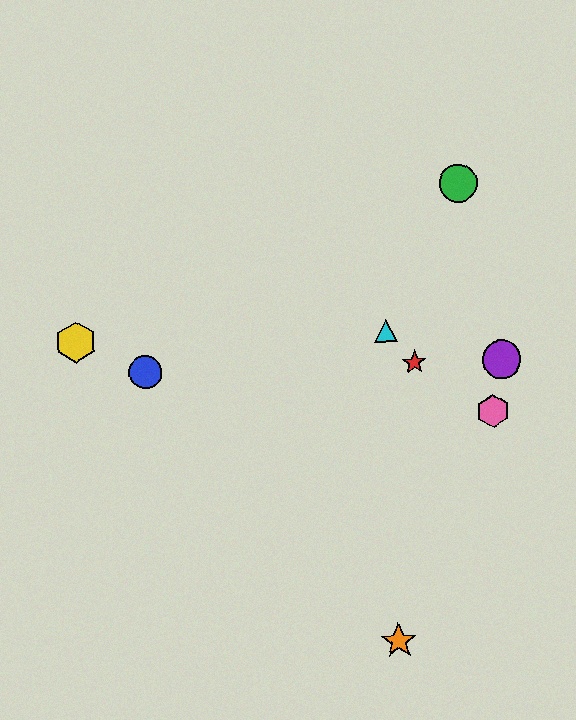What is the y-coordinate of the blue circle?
The blue circle is at y≈372.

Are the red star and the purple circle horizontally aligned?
Yes, both are at y≈362.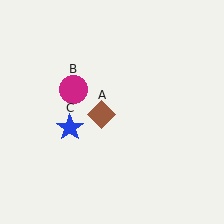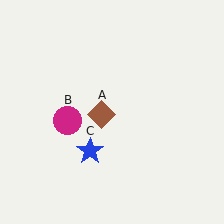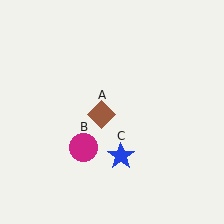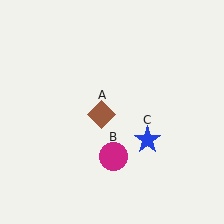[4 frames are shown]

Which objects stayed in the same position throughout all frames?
Brown diamond (object A) remained stationary.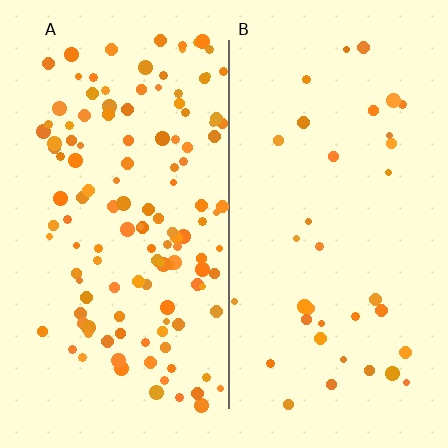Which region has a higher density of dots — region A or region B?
A (the left).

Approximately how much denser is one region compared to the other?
Approximately 3.6× — region A over region B.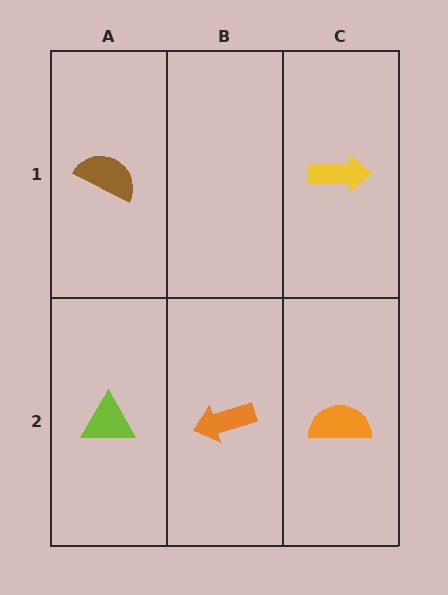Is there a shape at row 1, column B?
No, that cell is empty.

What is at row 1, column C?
A yellow arrow.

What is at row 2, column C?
An orange semicircle.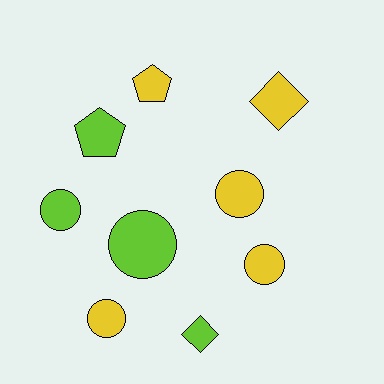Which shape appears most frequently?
Circle, with 5 objects.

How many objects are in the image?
There are 9 objects.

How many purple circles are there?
There are no purple circles.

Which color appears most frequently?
Yellow, with 5 objects.